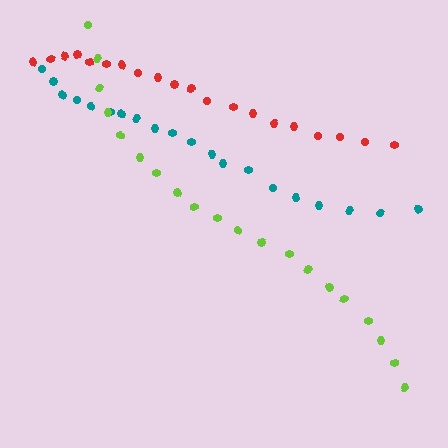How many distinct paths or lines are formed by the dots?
There are 3 distinct paths.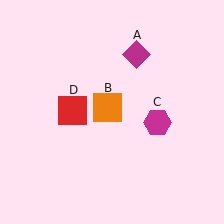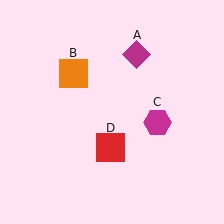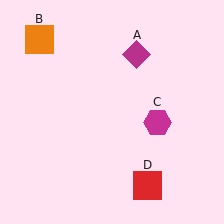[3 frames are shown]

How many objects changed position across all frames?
2 objects changed position: orange square (object B), red square (object D).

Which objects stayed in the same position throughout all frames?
Magenta diamond (object A) and magenta hexagon (object C) remained stationary.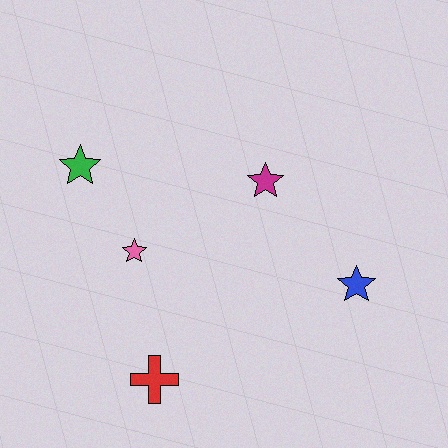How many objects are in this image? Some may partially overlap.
There are 5 objects.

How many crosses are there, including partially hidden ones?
There is 1 cross.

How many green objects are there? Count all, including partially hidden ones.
There is 1 green object.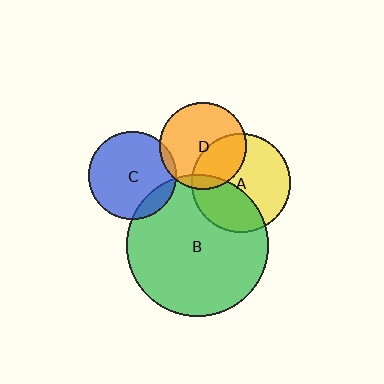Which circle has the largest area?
Circle B (green).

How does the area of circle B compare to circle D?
Approximately 2.7 times.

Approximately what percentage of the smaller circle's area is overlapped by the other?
Approximately 10%.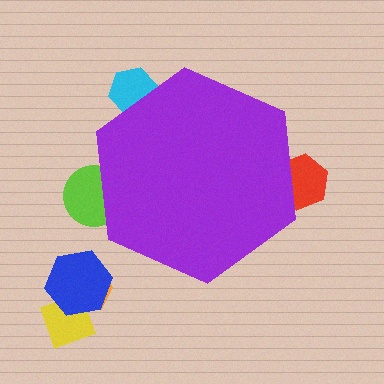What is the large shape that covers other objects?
A purple hexagon.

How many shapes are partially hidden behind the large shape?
3 shapes are partially hidden.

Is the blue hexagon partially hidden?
No, the blue hexagon is fully visible.